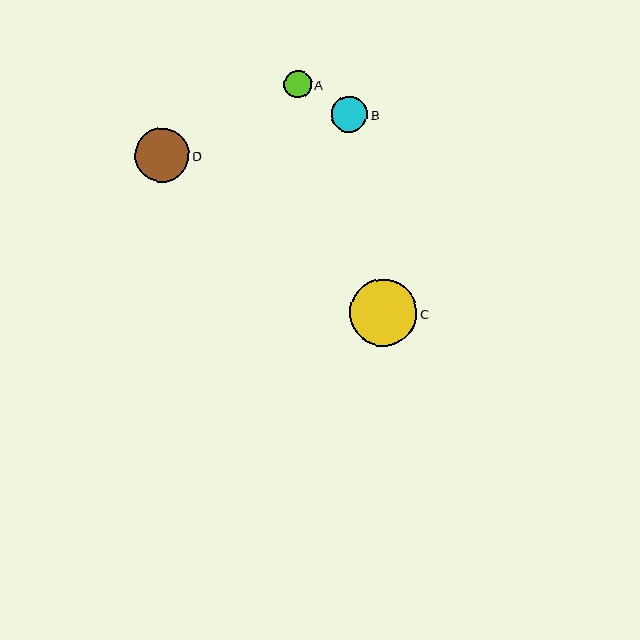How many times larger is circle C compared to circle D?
Circle C is approximately 1.2 times the size of circle D.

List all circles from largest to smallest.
From largest to smallest: C, D, B, A.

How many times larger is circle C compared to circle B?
Circle C is approximately 1.9 times the size of circle B.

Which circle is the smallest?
Circle A is the smallest with a size of approximately 27 pixels.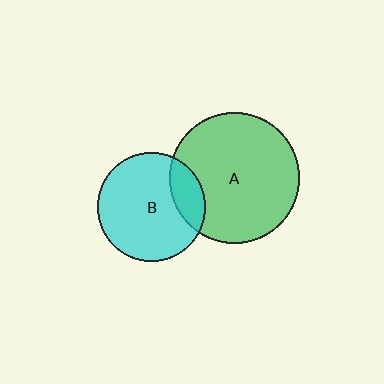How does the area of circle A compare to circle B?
Approximately 1.5 times.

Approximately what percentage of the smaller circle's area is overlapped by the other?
Approximately 20%.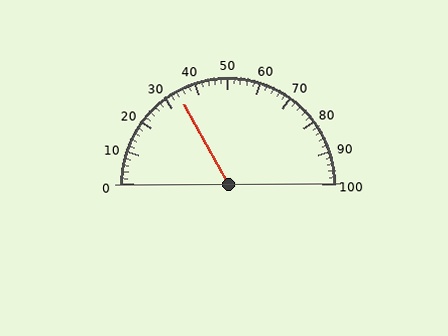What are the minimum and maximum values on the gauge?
The gauge ranges from 0 to 100.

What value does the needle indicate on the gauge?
The needle indicates approximately 34.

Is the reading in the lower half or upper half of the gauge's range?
The reading is in the lower half of the range (0 to 100).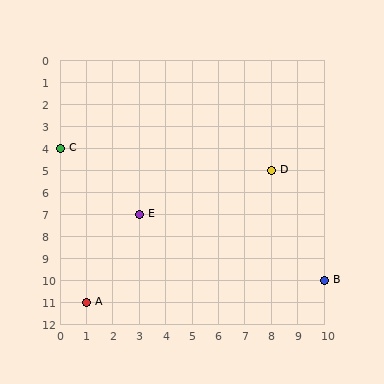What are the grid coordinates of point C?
Point C is at grid coordinates (0, 4).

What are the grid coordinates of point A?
Point A is at grid coordinates (1, 11).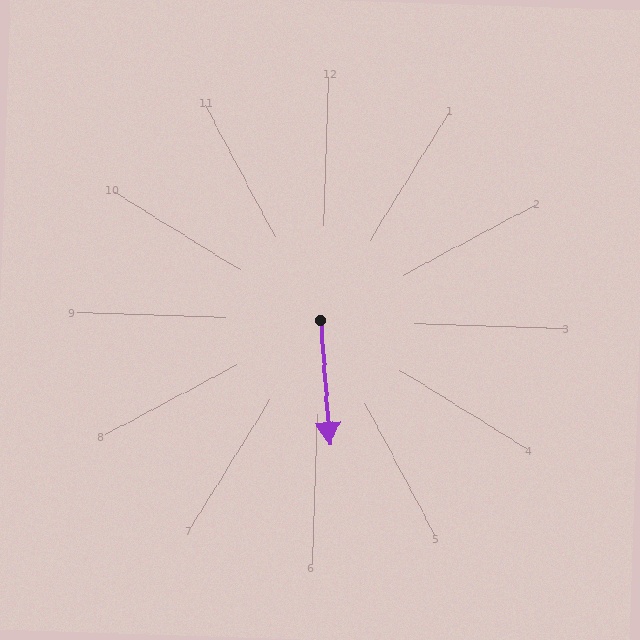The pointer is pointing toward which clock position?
Roughly 6 o'clock.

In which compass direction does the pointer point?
South.